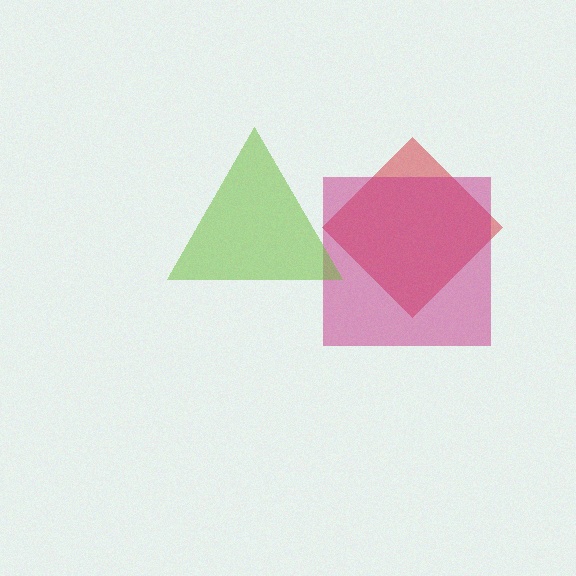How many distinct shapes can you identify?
There are 3 distinct shapes: a red diamond, a magenta square, a lime triangle.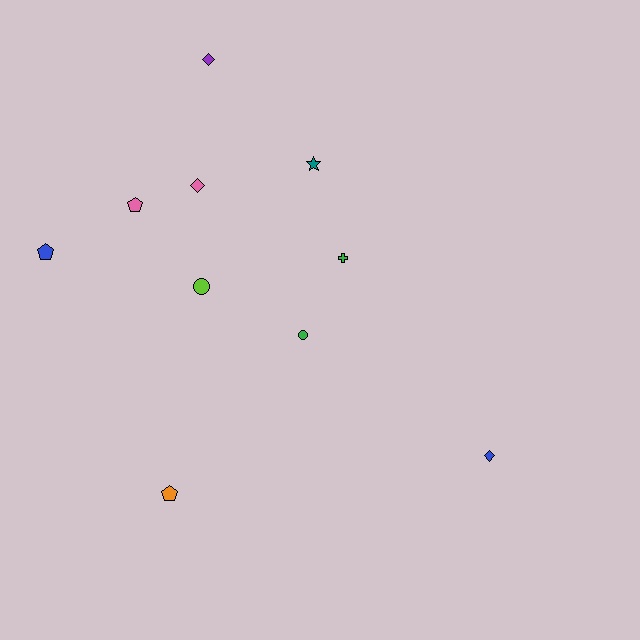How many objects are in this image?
There are 10 objects.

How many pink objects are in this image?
There are 2 pink objects.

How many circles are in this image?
There are 2 circles.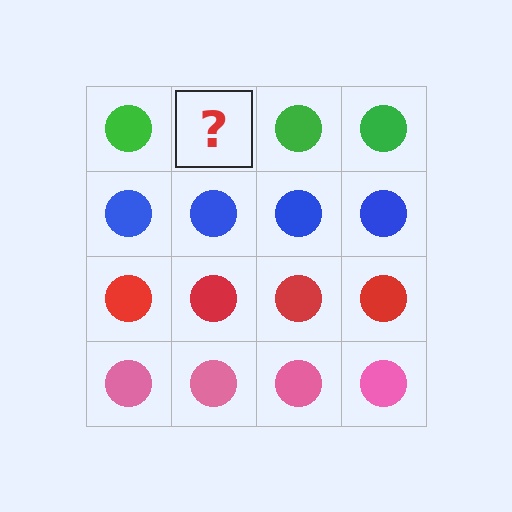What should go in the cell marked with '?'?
The missing cell should contain a green circle.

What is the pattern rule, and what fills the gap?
The rule is that each row has a consistent color. The gap should be filled with a green circle.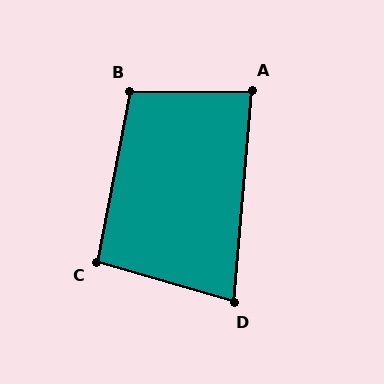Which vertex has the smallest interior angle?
D, at approximately 79 degrees.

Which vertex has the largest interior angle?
B, at approximately 101 degrees.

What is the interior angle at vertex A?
Approximately 84 degrees (acute).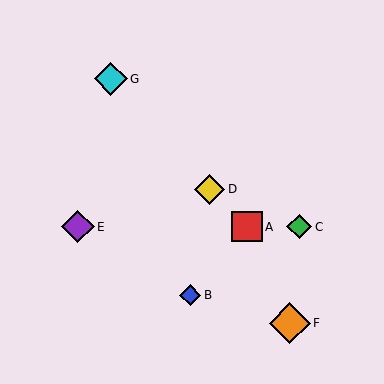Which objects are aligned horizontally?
Objects A, C, E are aligned horizontally.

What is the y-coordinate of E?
Object E is at y≈227.